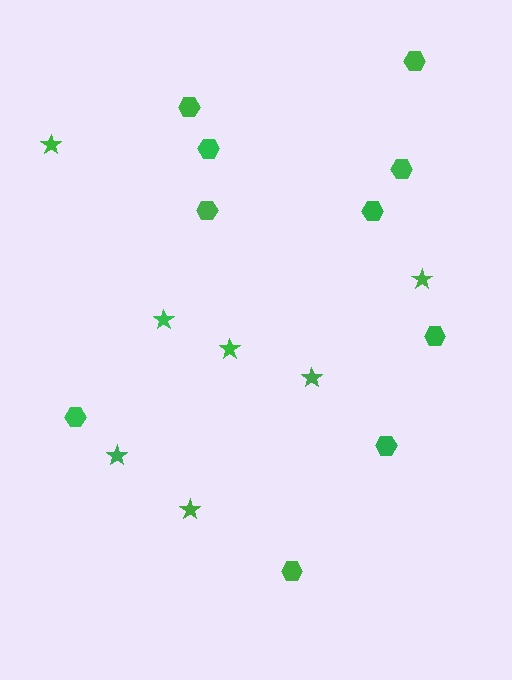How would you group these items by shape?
There are 2 groups: one group of stars (7) and one group of hexagons (10).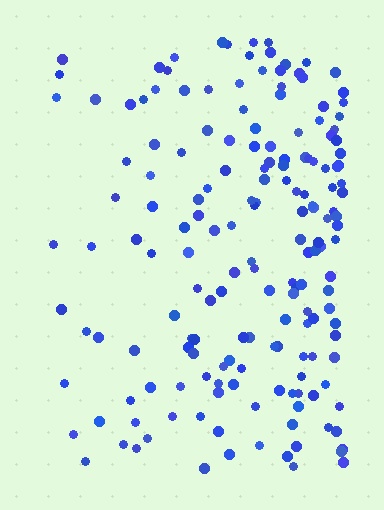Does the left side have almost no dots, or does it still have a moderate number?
Still a moderate number, just noticeably fewer than the right.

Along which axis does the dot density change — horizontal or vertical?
Horizontal.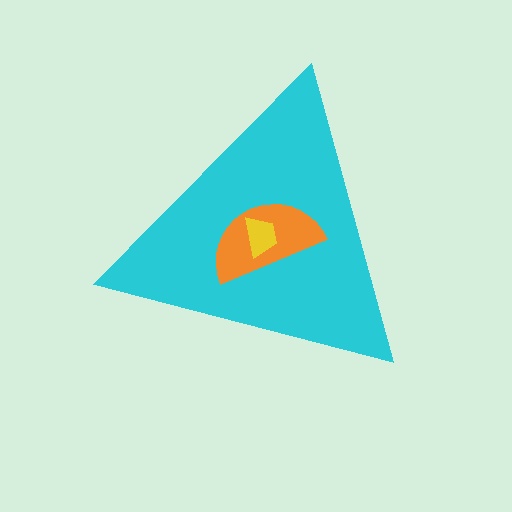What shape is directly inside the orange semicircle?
The yellow trapezoid.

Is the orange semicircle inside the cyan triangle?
Yes.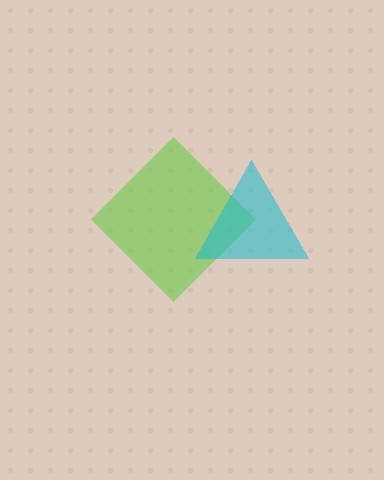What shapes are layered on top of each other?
The layered shapes are: a lime diamond, a cyan triangle.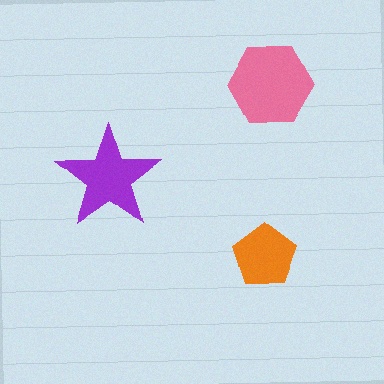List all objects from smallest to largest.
The orange pentagon, the purple star, the pink hexagon.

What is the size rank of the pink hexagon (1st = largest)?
1st.